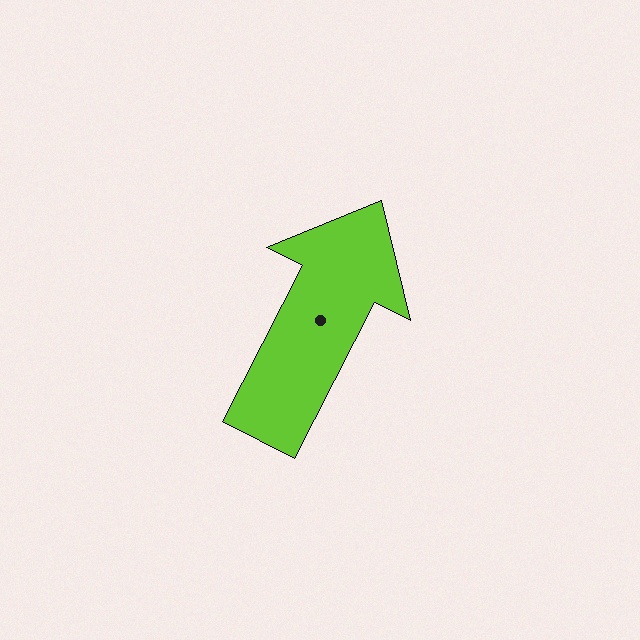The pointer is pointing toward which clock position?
Roughly 1 o'clock.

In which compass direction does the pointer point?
Northeast.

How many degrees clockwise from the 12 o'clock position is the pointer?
Approximately 27 degrees.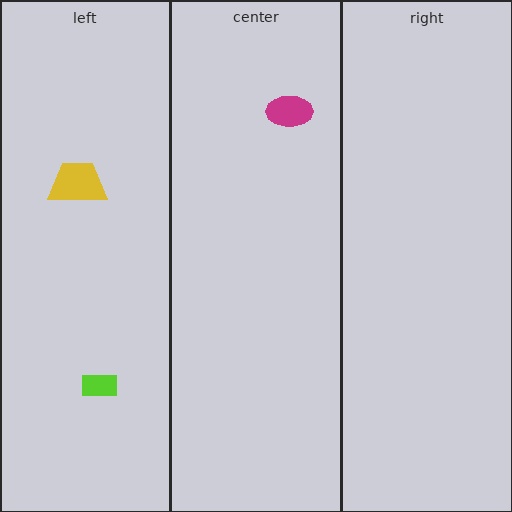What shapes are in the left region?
The yellow trapezoid, the lime rectangle.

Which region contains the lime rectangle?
The left region.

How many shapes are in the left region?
2.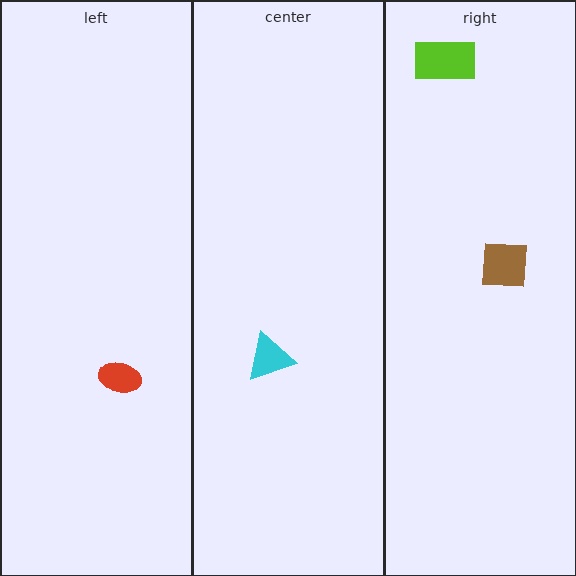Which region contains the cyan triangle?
The center region.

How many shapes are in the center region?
1.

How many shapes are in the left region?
1.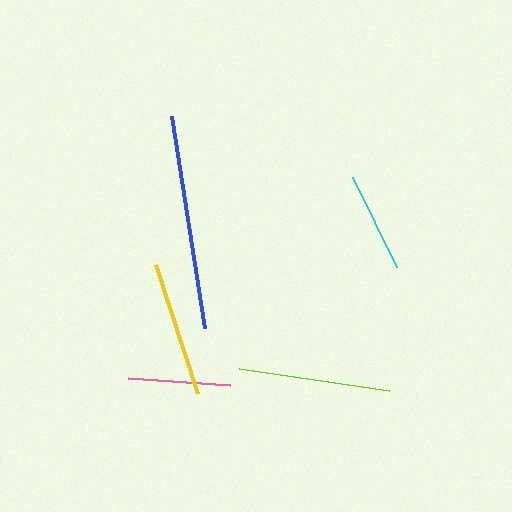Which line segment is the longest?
The blue line is the longest at approximately 215 pixels.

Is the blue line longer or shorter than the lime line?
The blue line is longer than the lime line.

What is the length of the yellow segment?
The yellow segment is approximately 135 pixels long.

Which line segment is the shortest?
The cyan line is the shortest at approximately 99 pixels.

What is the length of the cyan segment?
The cyan segment is approximately 99 pixels long.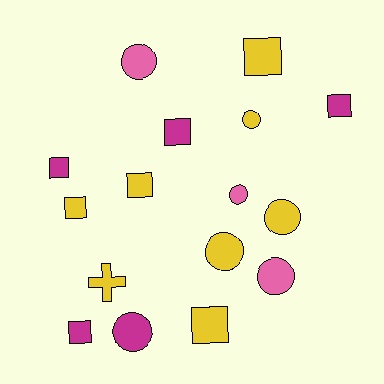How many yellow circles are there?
There are 3 yellow circles.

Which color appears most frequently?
Yellow, with 8 objects.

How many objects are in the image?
There are 16 objects.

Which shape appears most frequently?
Square, with 8 objects.